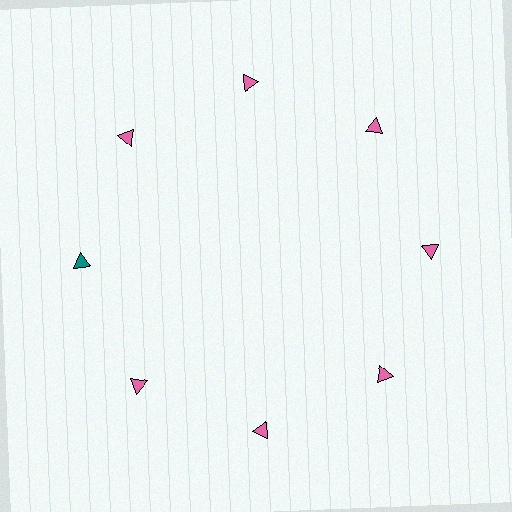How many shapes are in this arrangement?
There are 8 shapes arranged in a ring pattern.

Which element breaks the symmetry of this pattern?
The teal triangle at roughly the 9 o'clock position breaks the symmetry. All other shapes are pink triangles.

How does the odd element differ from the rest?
It has a different color: teal instead of pink.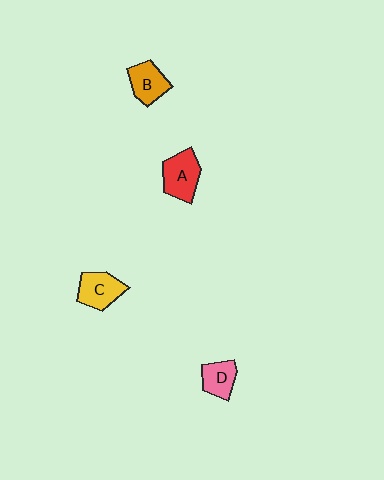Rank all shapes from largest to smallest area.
From largest to smallest: A (red), C (yellow), B (orange), D (pink).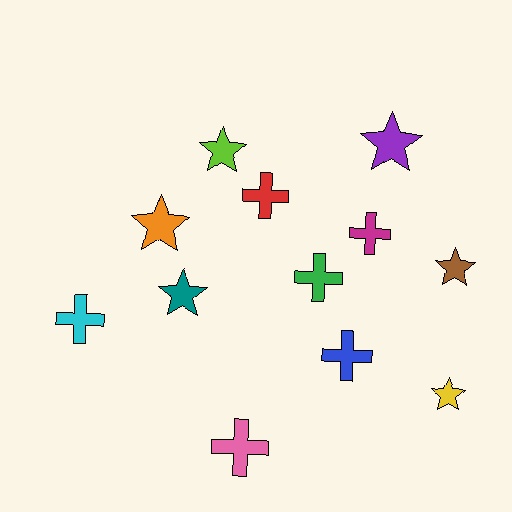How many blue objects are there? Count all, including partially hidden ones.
There is 1 blue object.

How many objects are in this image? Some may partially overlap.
There are 12 objects.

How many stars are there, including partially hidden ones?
There are 6 stars.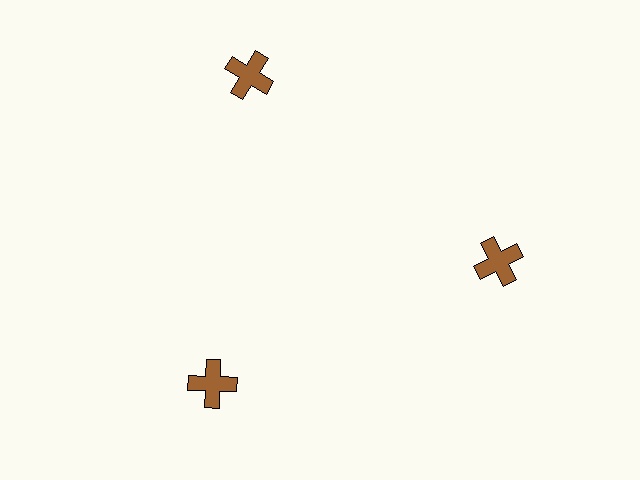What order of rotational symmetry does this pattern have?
This pattern has 3-fold rotational symmetry.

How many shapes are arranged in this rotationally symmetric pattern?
There are 3 shapes, arranged in 3 groups of 1.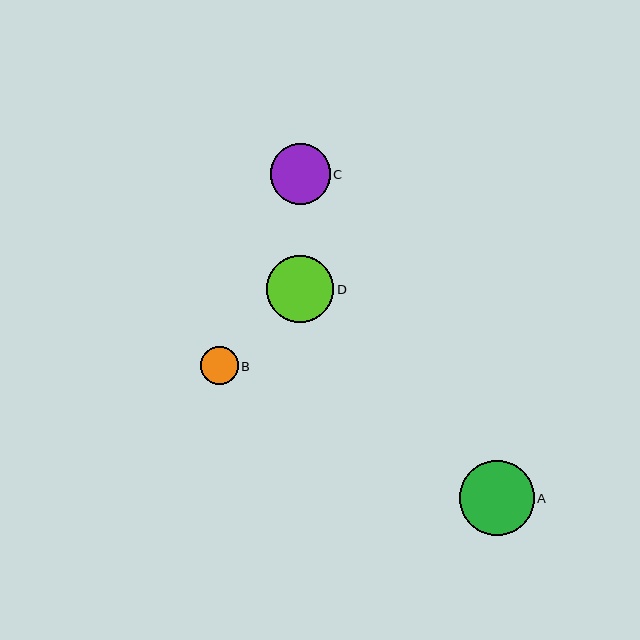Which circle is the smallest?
Circle B is the smallest with a size of approximately 38 pixels.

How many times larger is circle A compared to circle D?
Circle A is approximately 1.1 times the size of circle D.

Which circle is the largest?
Circle A is the largest with a size of approximately 74 pixels.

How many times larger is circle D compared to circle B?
Circle D is approximately 1.7 times the size of circle B.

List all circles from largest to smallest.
From largest to smallest: A, D, C, B.